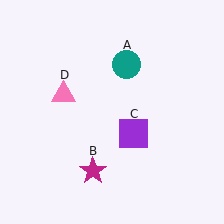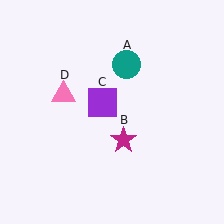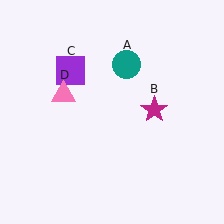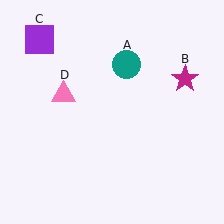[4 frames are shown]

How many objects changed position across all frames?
2 objects changed position: magenta star (object B), purple square (object C).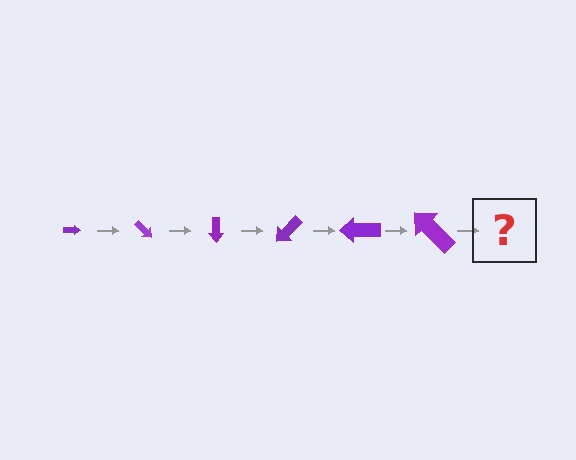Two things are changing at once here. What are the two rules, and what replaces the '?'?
The two rules are that the arrow grows larger each step and it rotates 45 degrees each step. The '?' should be an arrow, larger than the previous one and rotated 270 degrees from the start.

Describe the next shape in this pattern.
It should be an arrow, larger than the previous one and rotated 270 degrees from the start.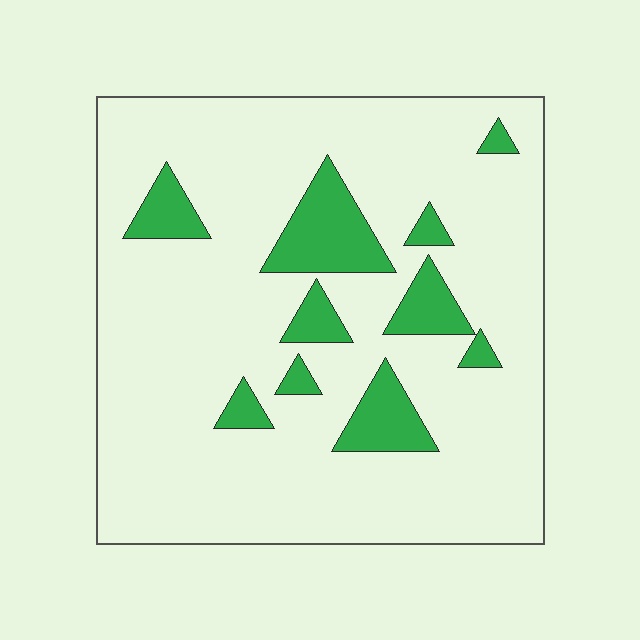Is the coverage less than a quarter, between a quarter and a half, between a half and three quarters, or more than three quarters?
Less than a quarter.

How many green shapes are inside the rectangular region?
10.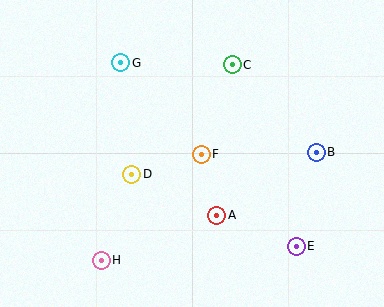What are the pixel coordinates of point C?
Point C is at (232, 65).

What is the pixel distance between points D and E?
The distance between D and E is 180 pixels.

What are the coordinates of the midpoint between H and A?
The midpoint between H and A is at (159, 238).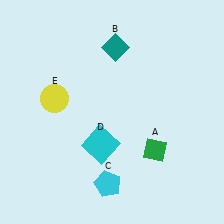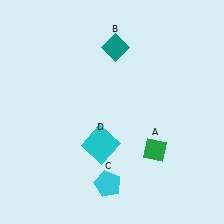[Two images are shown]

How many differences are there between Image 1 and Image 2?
There is 1 difference between the two images.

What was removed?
The yellow circle (E) was removed in Image 2.